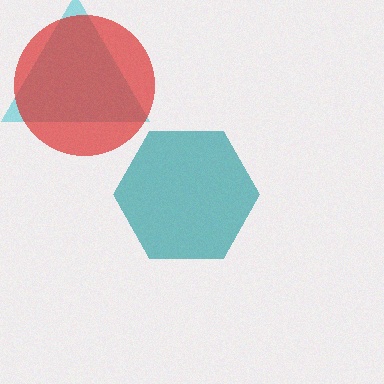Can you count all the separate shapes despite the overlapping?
Yes, there are 3 separate shapes.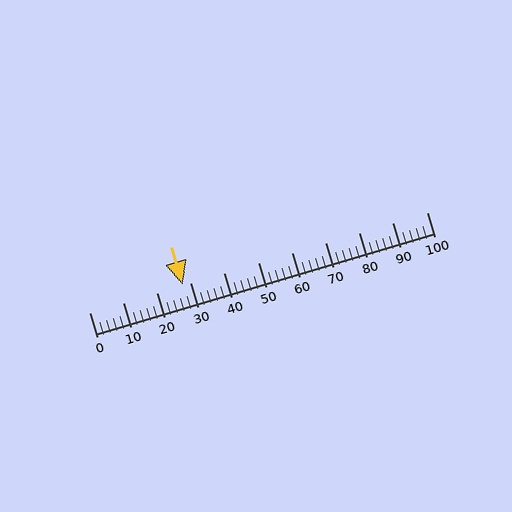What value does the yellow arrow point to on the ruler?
The yellow arrow points to approximately 28.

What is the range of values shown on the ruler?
The ruler shows values from 0 to 100.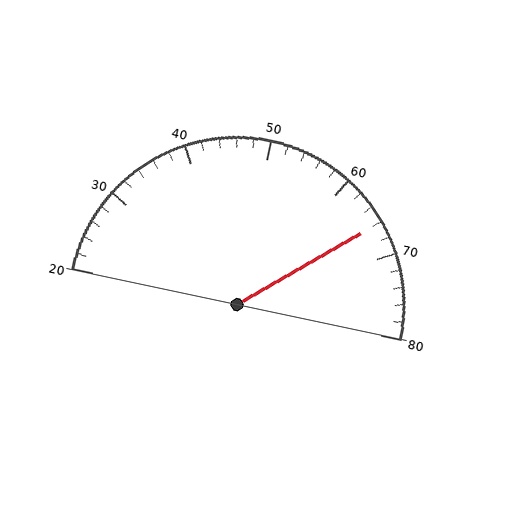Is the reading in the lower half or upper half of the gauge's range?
The reading is in the upper half of the range (20 to 80).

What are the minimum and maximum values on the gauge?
The gauge ranges from 20 to 80.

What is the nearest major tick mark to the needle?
The nearest major tick mark is 70.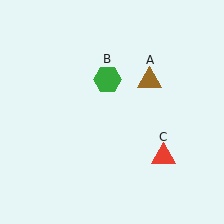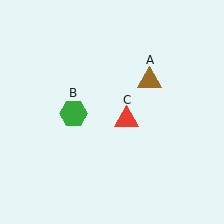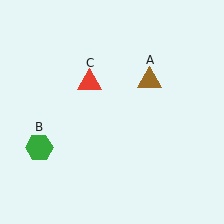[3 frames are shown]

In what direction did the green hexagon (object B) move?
The green hexagon (object B) moved down and to the left.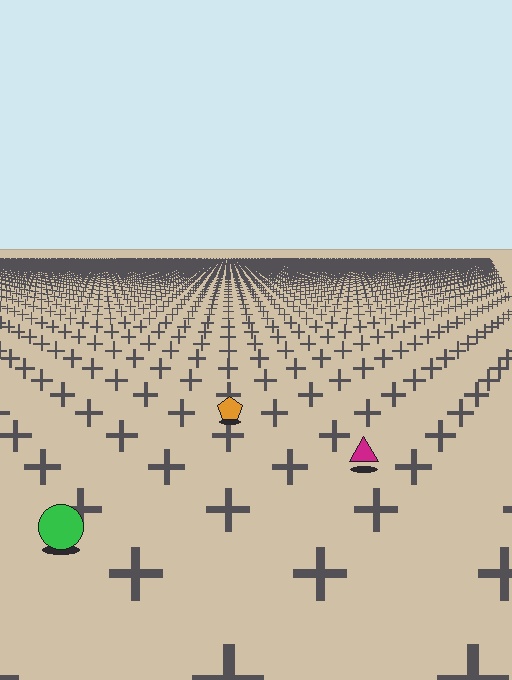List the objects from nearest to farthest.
From nearest to farthest: the green circle, the magenta triangle, the orange pentagon.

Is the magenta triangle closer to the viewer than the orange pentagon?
Yes. The magenta triangle is closer — you can tell from the texture gradient: the ground texture is coarser near it.